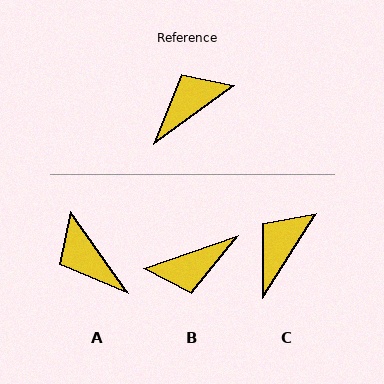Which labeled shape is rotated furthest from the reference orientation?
B, about 163 degrees away.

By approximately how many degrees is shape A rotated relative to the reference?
Approximately 89 degrees counter-clockwise.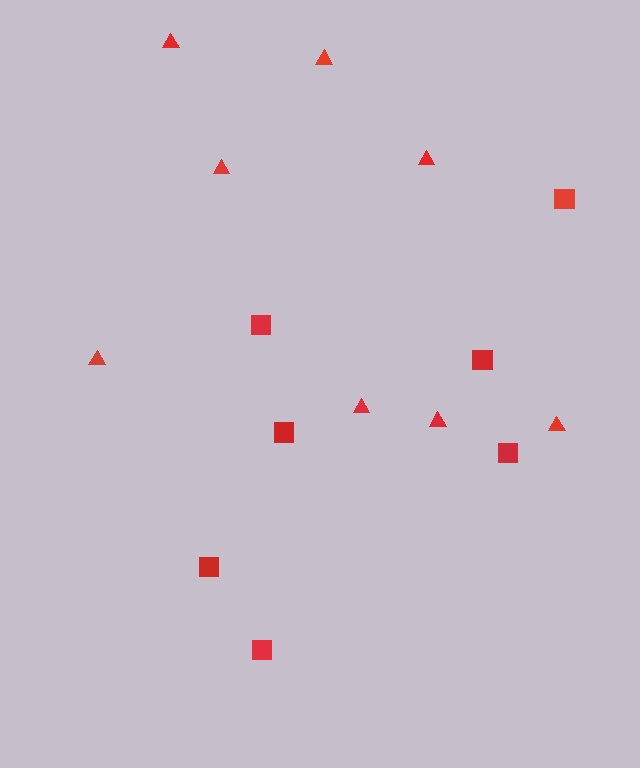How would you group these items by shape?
There are 2 groups: one group of squares (7) and one group of triangles (8).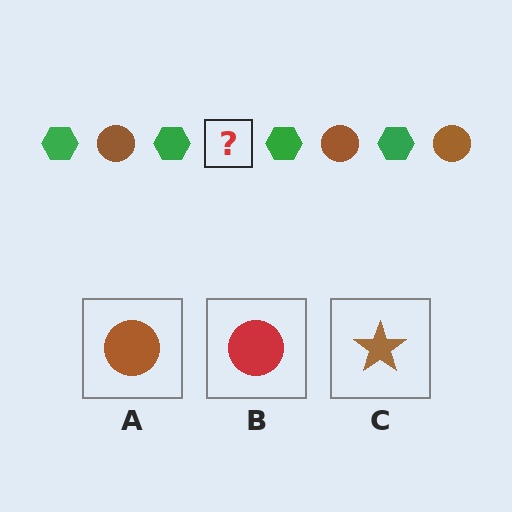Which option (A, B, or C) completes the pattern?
A.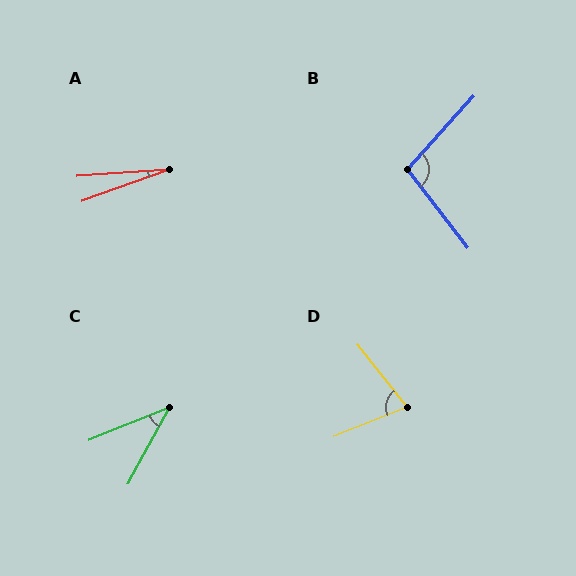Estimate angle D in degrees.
Approximately 73 degrees.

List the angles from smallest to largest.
A (16°), C (40°), D (73°), B (100°).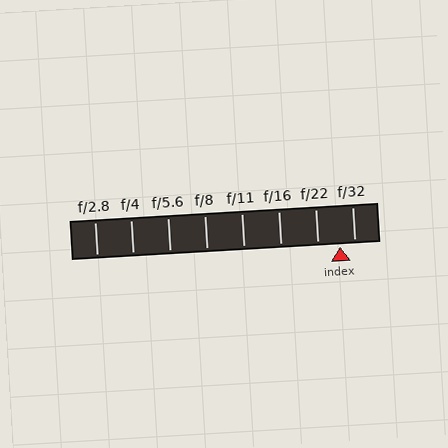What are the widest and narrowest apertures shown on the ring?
The widest aperture shown is f/2.8 and the narrowest is f/32.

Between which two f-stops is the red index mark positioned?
The index mark is between f/22 and f/32.